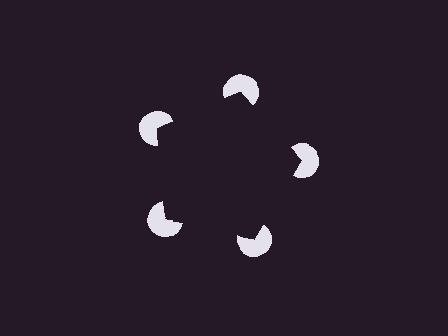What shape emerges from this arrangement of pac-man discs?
An illusory pentagon — its edges are inferred from the aligned wedge cuts in the pac-man discs, not physically drawn.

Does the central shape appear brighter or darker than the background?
It typically appears slightly darker than the background, even though no actual brightness change is drawn.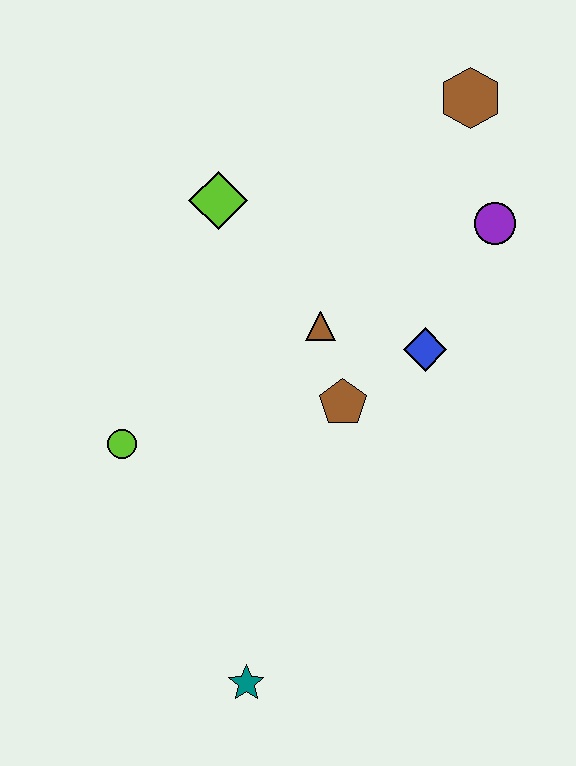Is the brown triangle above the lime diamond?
No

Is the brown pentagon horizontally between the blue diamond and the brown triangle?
Yes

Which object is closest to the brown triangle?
The brown pentagon is closest to the brown triangle.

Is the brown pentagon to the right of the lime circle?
Yes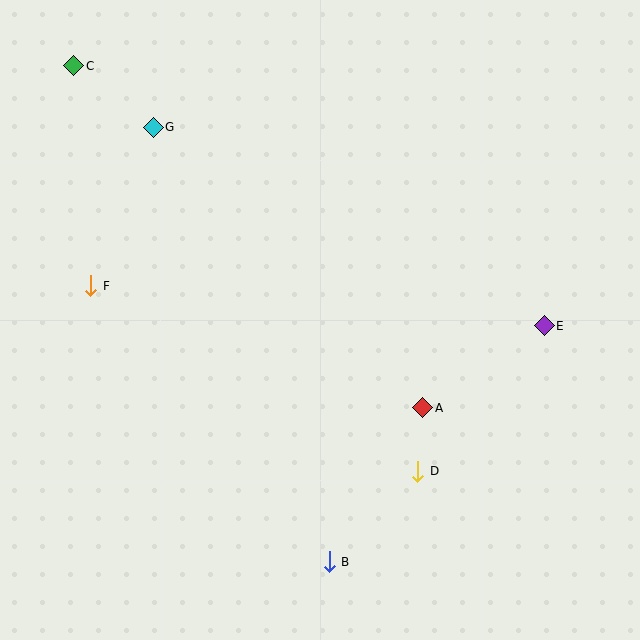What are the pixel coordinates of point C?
Point C is at (74, 66).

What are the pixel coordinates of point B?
Point B is at (329, 562).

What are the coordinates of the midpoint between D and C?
The midpoint between D and C is at (246, 268).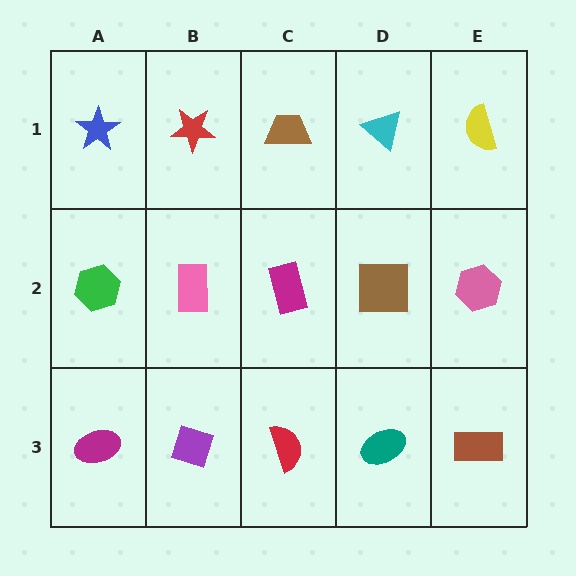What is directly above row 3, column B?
A pink rectangle.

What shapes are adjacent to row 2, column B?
A red star (row 1, column B), a purple diamond (row 3, column B), a green hexagon (row 2, column A), a magenta rectangle (row 2, column C).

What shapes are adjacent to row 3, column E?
A pink hexagon (row 2, column E), a teal ellipse (row 3, column D).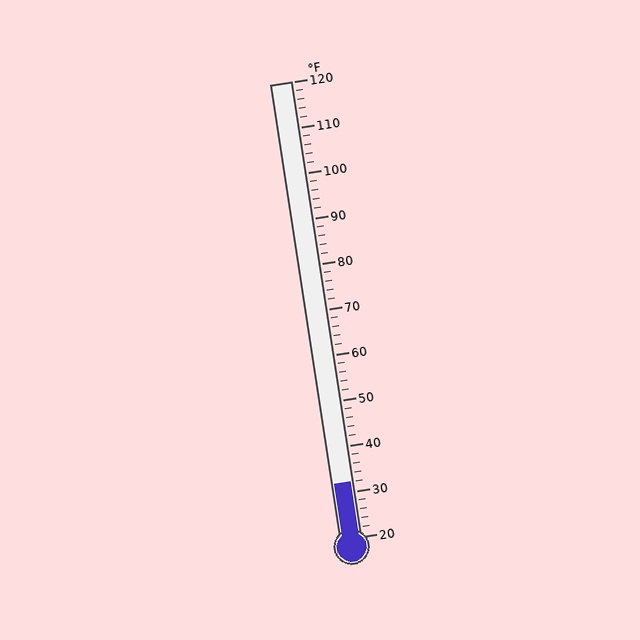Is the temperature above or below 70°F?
The temperature is below 70°F.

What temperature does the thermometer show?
The thermometer shows approximately 32°F.